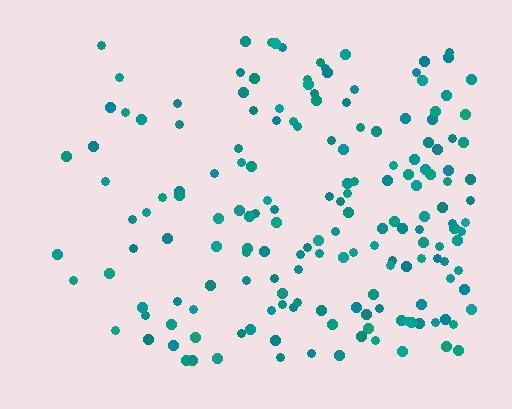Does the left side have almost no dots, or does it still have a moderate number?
Still a moderate number, just noticeably fewer than the right.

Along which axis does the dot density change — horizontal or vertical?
Horizontal.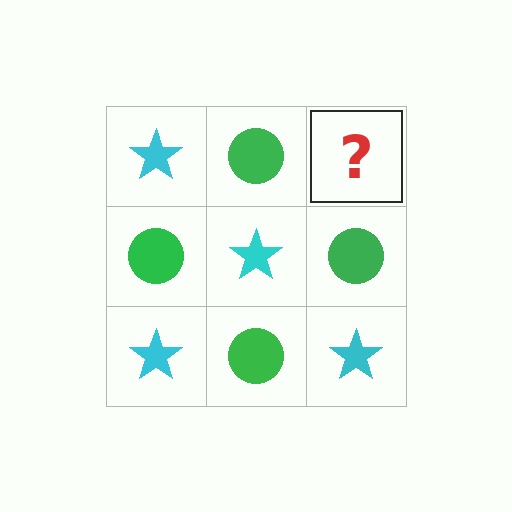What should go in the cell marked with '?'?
The missing cell should contain a cyan star.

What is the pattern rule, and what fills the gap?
The rule is that it alternates cyan star and green circle in a checkerboard pattern. The gap should be filled with a cyan star.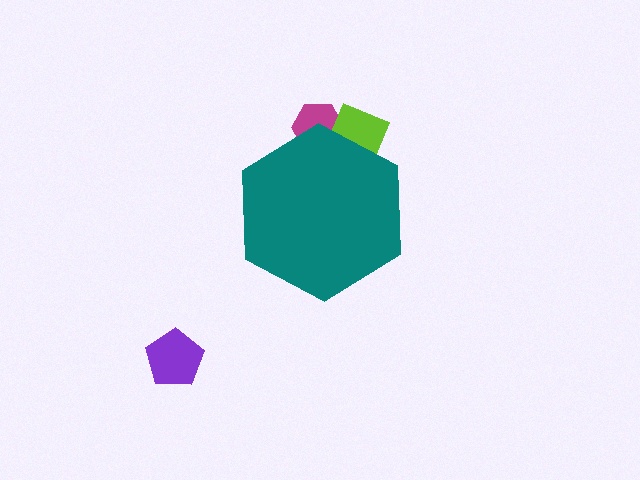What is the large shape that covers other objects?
A teal hexagon.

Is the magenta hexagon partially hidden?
Yes, the magenta hexagon is partially hidden behind the teal hexagon.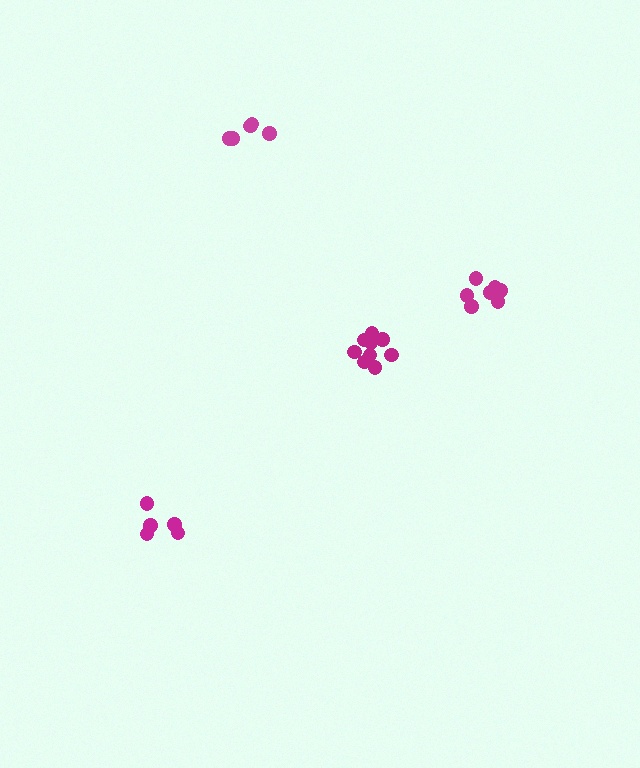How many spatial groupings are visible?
There are 4 spatial groupings.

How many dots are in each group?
Group 1: 9 dots, Group 2: 5 dots, Group 3: 5 dots, Group 4: 9 dots (28 total).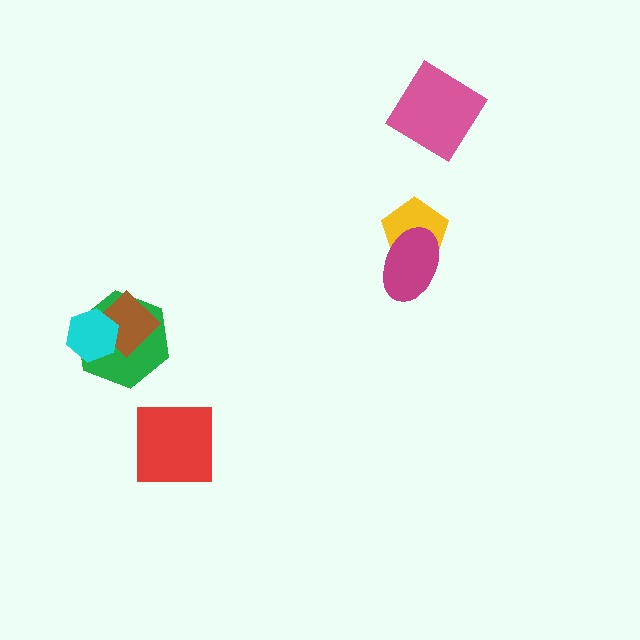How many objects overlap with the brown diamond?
2 objects overlap with the brown diamond.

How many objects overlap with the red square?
0 objects overlap with the red square.